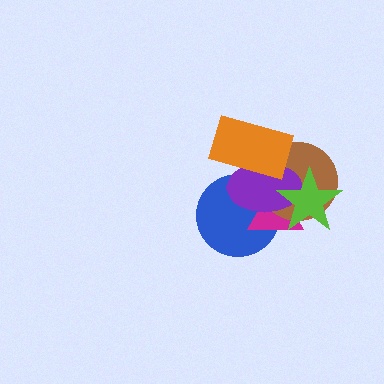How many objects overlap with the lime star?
3 objects overlap with the lime star.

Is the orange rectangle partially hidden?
No, no other shape covers it.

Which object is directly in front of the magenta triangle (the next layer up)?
The brown circle is directly in front of the magenta triangle.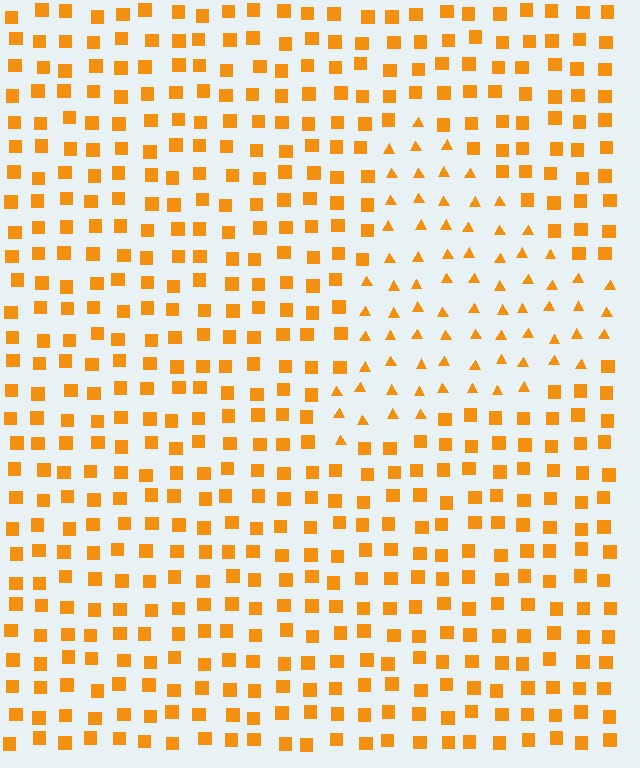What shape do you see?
I see a triangle.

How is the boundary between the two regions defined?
The boundary is defined by a change in element shape: triangles inside vs. squares outside. All elements share the same color and spacing.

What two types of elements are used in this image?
The image uses triangles inside the triangle region and squares outside it.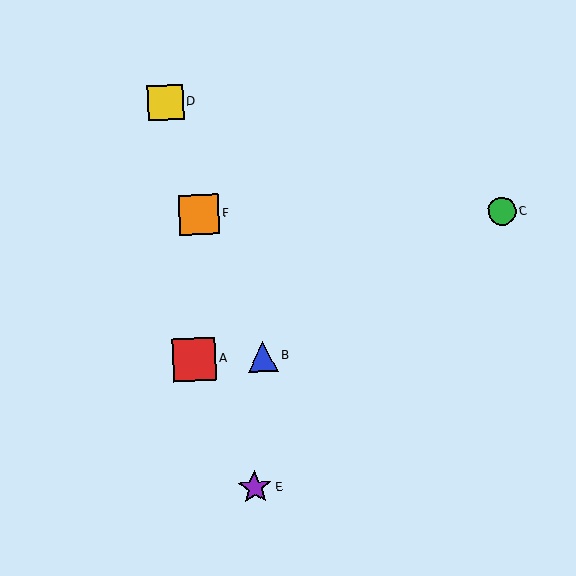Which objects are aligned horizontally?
Objects A, B are aligned horizontally.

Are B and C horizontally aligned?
No, B is at y≈356 and C is at y≈212.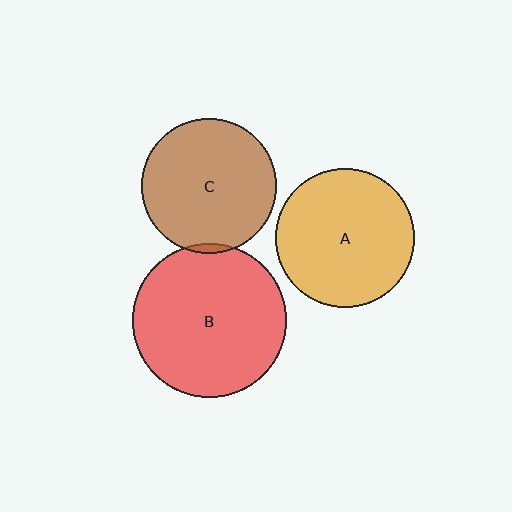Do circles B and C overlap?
Yes.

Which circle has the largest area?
Circle B (red).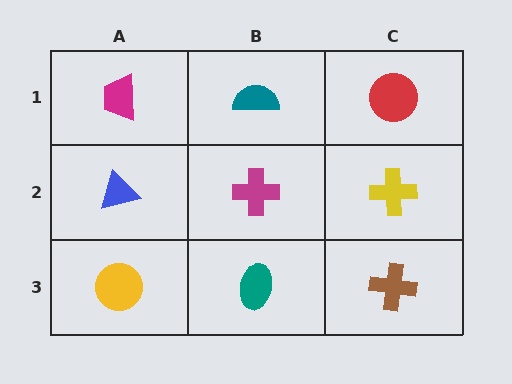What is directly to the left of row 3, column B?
A yellow circle.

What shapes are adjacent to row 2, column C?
A red circle (row 1, column C), a brown cross (row 3, column C), a magenta cross (row 2, column B).